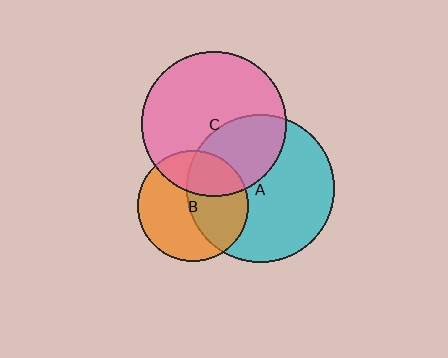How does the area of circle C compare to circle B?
Approximately 1.7 times.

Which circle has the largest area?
Circle A (cyan).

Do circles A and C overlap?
Yes.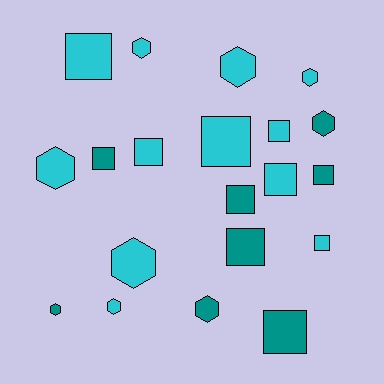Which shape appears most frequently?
Square, with 11 objects.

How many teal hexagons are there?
There are 3 teal hexagons.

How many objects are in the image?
There are 20 objects.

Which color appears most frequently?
Cyan, with 12 objects.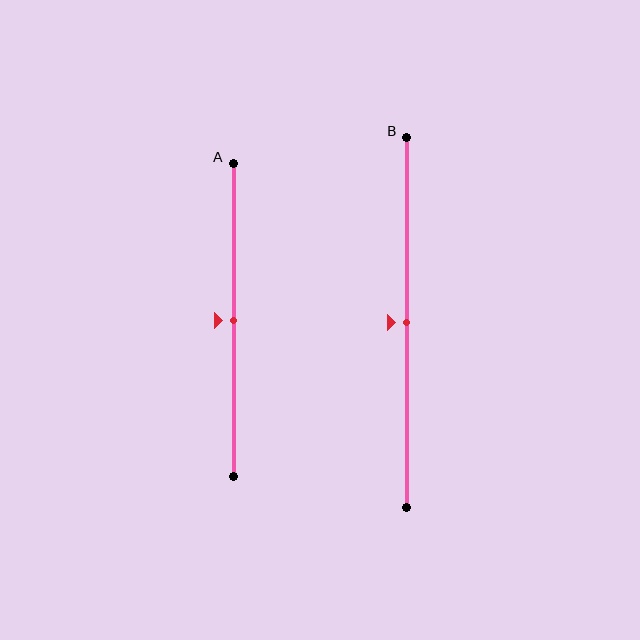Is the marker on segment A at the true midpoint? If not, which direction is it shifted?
Yes, the marker on segment A is at the true midpoint.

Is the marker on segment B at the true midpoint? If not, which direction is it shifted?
Yes, the marker on segment B is at the true midpoint.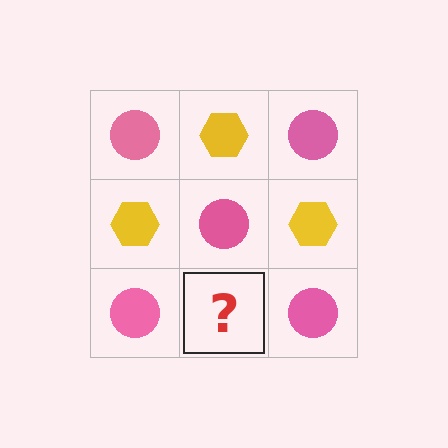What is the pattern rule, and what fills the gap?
The rule is that it alternates pink circle and yellow hexagon in a checkerboard pattern. The gap should be filled with a yellow hexagon.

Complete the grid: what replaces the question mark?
The question mark should be replaced with a yellow hexagon.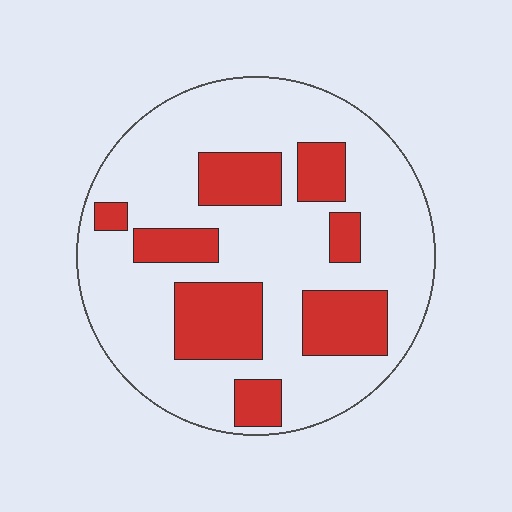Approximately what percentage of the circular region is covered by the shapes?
Approximately 30%.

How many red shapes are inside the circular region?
8.